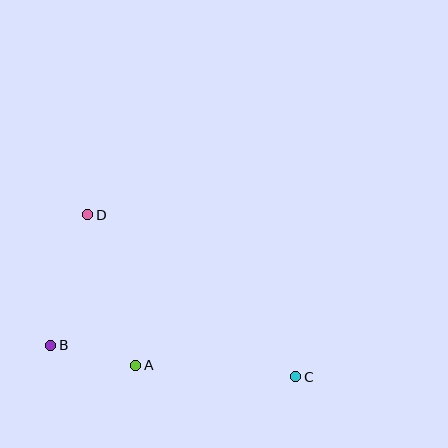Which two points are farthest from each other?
Points C and D are farthest from each other.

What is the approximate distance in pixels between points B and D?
The distance between B and D is approximately 135 pixels.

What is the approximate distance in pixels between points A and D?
The distance between A and D is approximately 158 pixels.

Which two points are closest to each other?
Points A and B are closest to each other.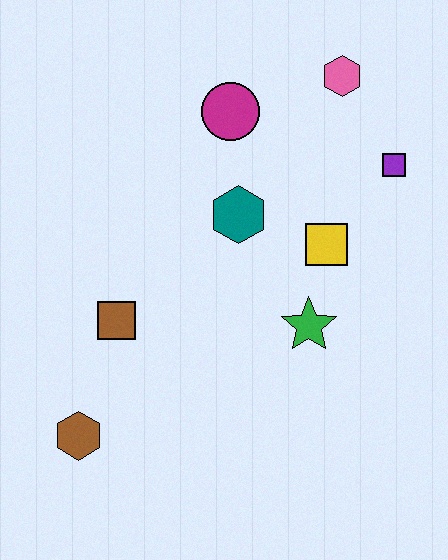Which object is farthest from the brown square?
The pink hexagon is farthest from the brown square.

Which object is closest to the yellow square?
The green star is closest to the yellow square.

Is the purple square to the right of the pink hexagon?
Yes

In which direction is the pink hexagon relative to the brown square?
The pink hexagon is above the brown square.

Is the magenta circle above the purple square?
Yes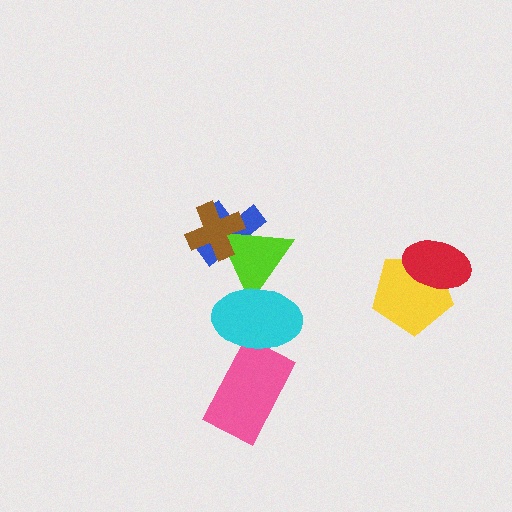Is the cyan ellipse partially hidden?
No, no other shape covers it.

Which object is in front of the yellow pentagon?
The red ellipse is in front of the yellow pentagon.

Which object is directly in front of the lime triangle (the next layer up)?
The brown cross is directly in front of the lime triangle.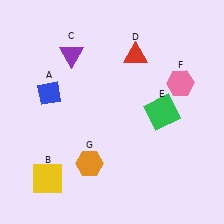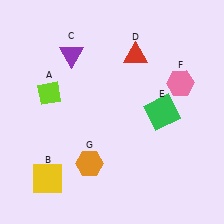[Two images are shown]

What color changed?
The diamond (A) changed from blue in Image 1 to lime in Image 2.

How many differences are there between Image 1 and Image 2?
There is 1 difference between the two images.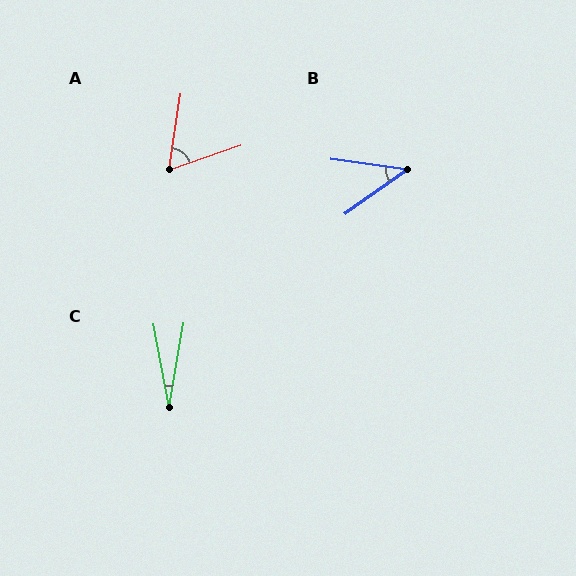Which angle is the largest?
A, at approximately 62 degrees.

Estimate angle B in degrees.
Approximately 43 degrees.